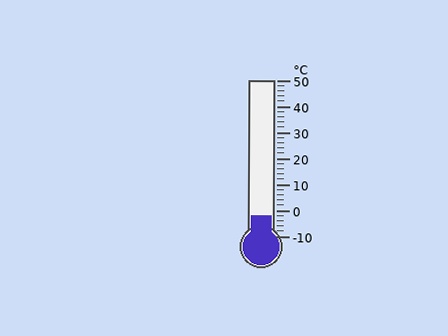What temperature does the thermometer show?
The thermometer shows approximately -2°C.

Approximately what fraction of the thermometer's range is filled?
The thermometer is filled to approximately 15% of its range.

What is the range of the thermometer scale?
The thermometer scale ranges from -10°C to 50°C.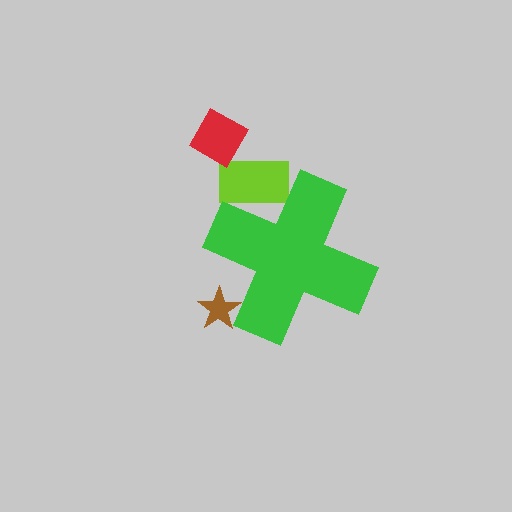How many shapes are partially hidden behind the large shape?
2 shapes are partially hidden.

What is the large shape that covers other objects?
A green cross.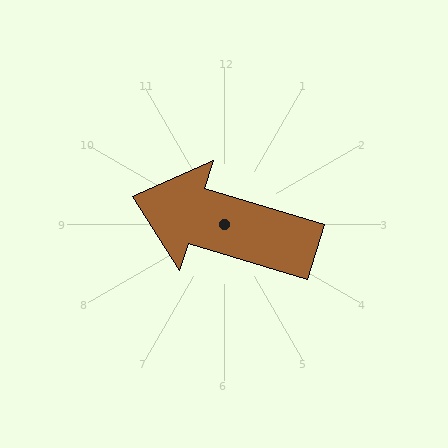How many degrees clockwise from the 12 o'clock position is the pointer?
Approximately 287 degrees.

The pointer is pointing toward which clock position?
Roughly 10 o'clock.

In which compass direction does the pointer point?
West.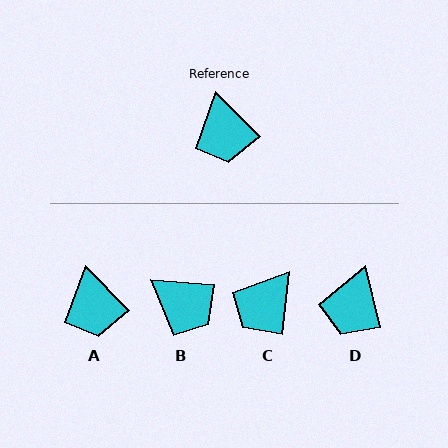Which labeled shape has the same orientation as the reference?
A.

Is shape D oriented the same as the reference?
No, it is off by about 30 degrees.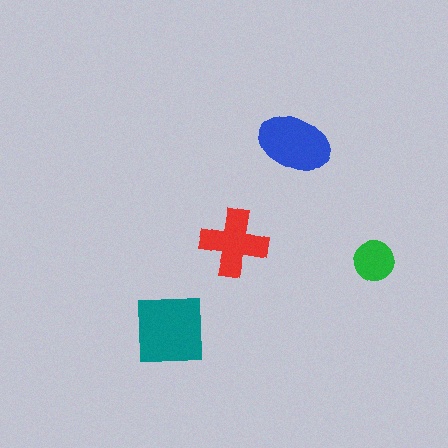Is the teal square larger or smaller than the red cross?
Larger.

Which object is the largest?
The teal square.